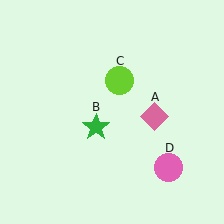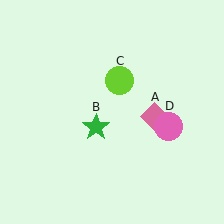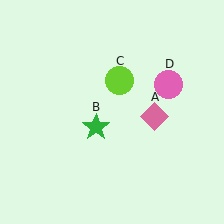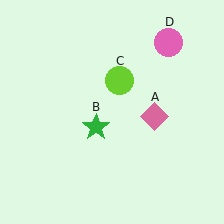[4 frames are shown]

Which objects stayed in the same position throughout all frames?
Pink diamond (object A) and green star (object B) and lime circle (object C) remained stationary.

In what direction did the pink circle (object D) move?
The pink circle (object D) moved up.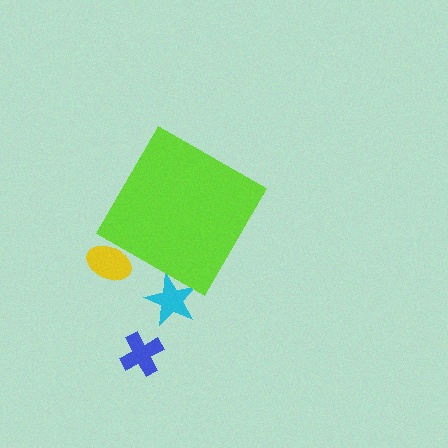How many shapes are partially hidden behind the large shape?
2 shapes are partially hidden.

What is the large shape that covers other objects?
A lime diamond.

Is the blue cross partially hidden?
No, the blue cross is fully visible.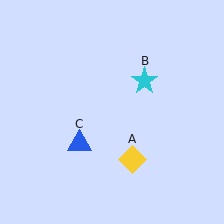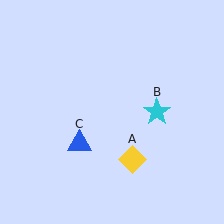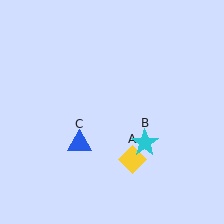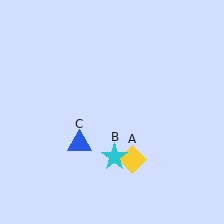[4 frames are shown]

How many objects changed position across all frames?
1 object changed position: cyan star (object B).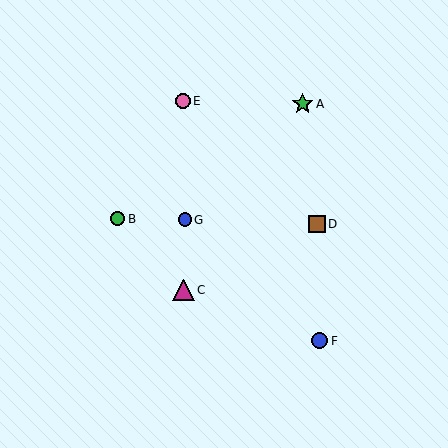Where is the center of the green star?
The center of the green star is at (303, 104).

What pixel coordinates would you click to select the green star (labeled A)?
Click at (303, 104) to select the green star A.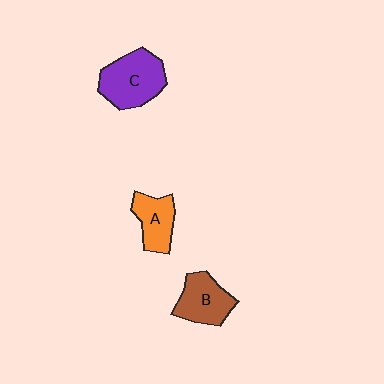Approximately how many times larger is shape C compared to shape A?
Approximately 1.5 times.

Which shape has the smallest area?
Shape A (orange).